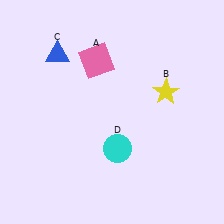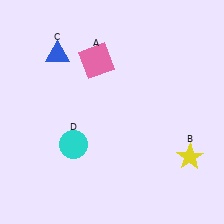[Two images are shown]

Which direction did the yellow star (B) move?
The yellow star (B) moved down.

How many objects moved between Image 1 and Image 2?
2 objects moved between the two images.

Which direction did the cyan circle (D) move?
The cyan circle (D) moved left.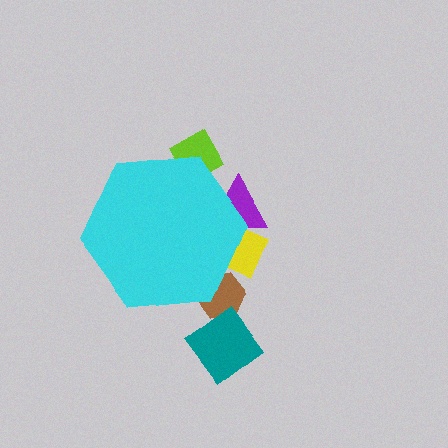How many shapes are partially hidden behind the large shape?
4 shapes are partially hidden.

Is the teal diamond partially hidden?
No, the teal diamond is fully visible.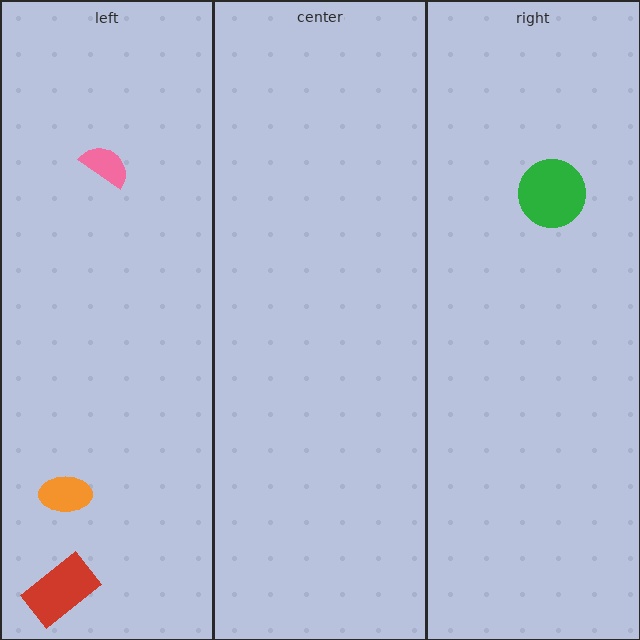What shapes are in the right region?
The green circle.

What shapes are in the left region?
The red rectangle, the pink semicircle, the orange ellipse.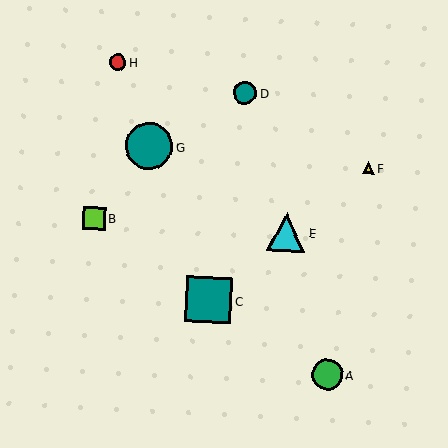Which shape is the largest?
The teal circle (labeled G) is the largest.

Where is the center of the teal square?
The center of the teal square is at (208, 300).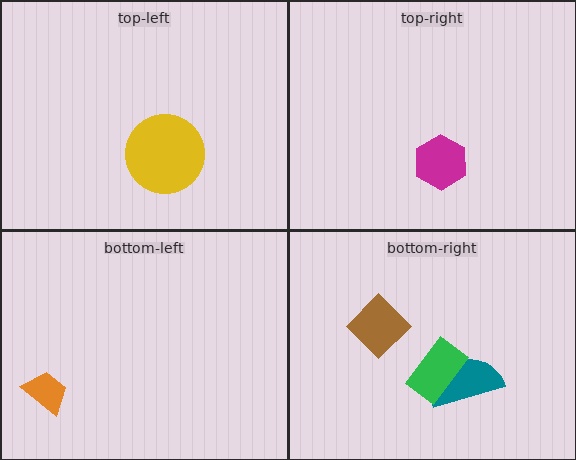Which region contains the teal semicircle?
The bottom-right region.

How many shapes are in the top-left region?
1.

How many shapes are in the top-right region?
1.